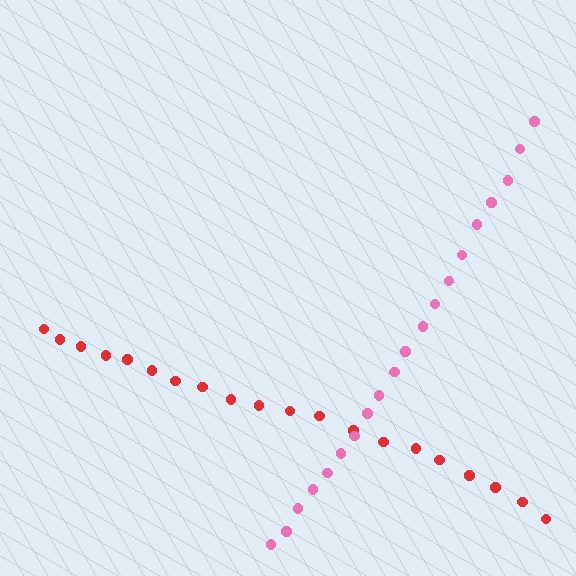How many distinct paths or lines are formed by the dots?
There are 2 distinct paths.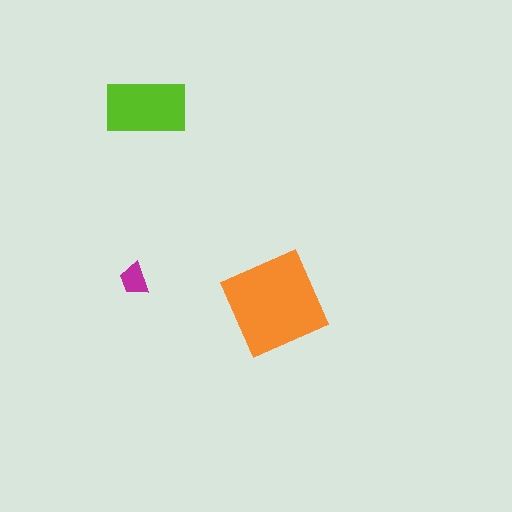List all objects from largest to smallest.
The orange diamond, the lime rectangle, the magenta trapezoid.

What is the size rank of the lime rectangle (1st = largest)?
2nd.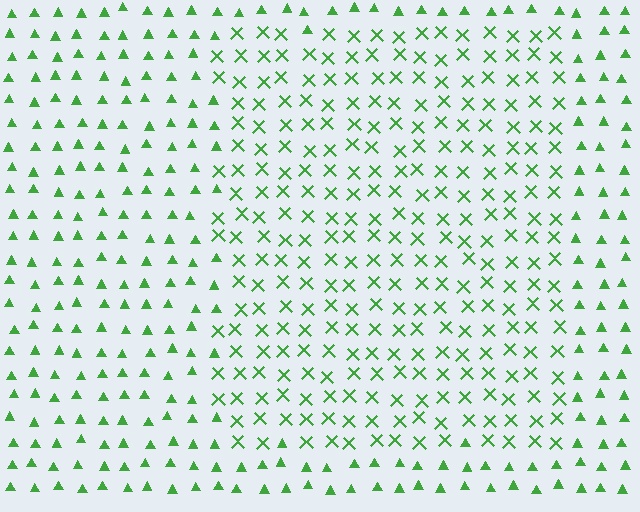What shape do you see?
I see a rectangle.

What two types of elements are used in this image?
The image uses X marks inside the rectangle region and triangles outside it.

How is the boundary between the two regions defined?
The boundary is defined by a change in element shape: X marks inside vs. triangles outside. All elements share the same color and spacing.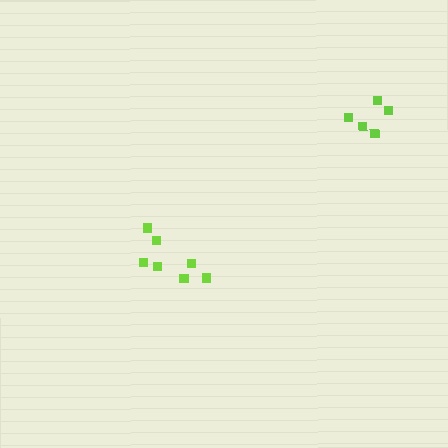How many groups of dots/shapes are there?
There are 2 groups.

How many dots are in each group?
Group 1: 5 dots, Group 2: 7 dots (12 total).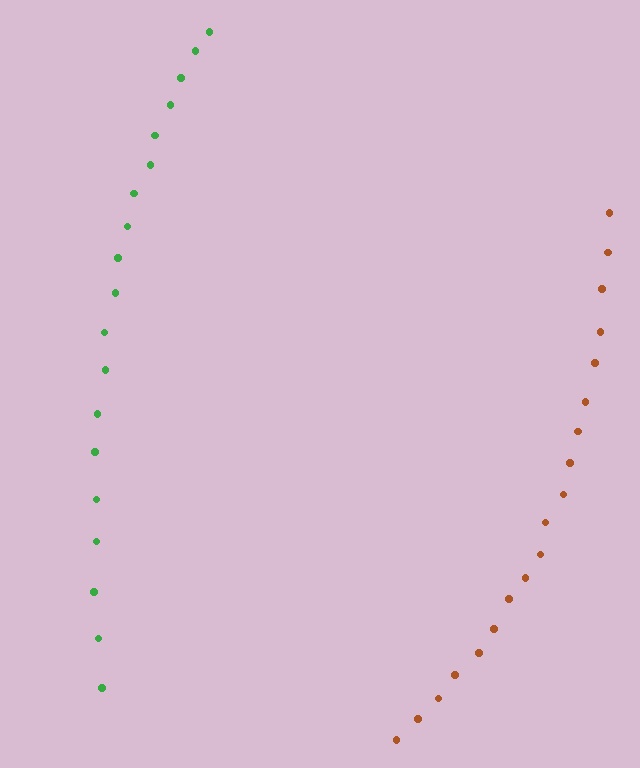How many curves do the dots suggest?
There are 2 distinct paths.